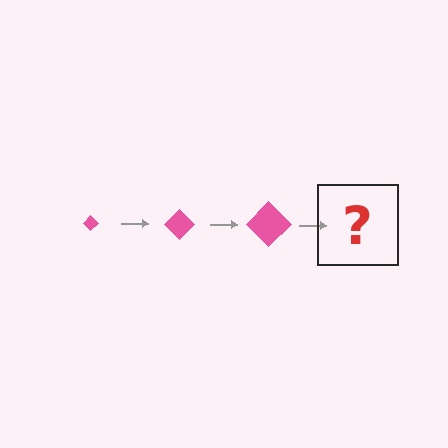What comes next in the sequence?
The next element should be a pink diamond, larger than the previous one.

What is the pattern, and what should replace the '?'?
The pattern is that the diamond gets progressively larger each step. The '?' should be a pink diamond, larger than the previous one.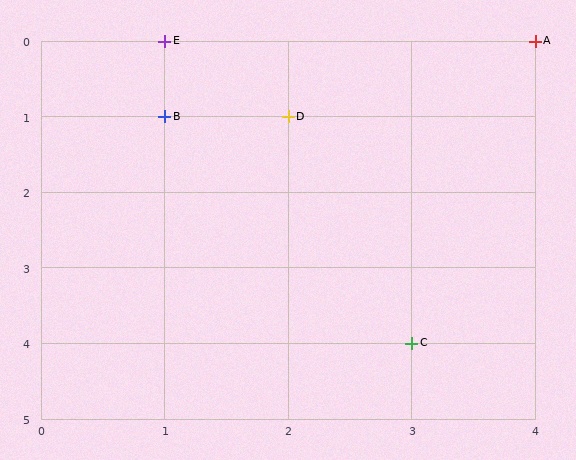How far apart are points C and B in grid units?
Points C and B are 2 columns and 3 rows apart (about 3.6 grid units diagonally).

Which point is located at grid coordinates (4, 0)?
Point A is at (4, 0).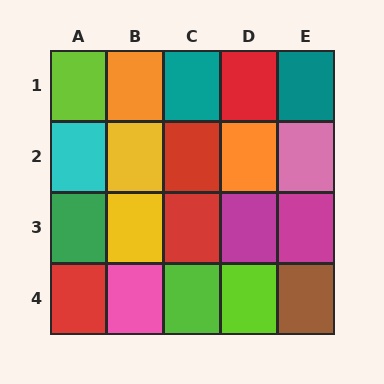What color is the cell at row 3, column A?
Green.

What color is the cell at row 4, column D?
Lime.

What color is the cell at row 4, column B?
Pink.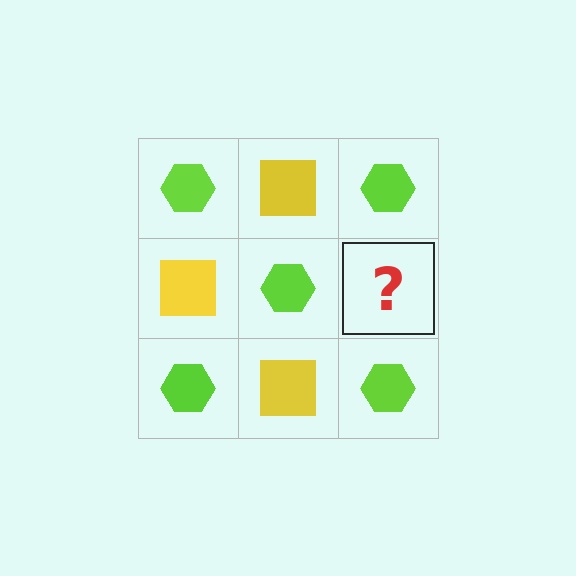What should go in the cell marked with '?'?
The missing cell should contain a yellow square.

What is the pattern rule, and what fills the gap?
The rule is that it alternates lime hexagon and yellow square in a checkerboard pattern. The gap should be filled with a yellow square.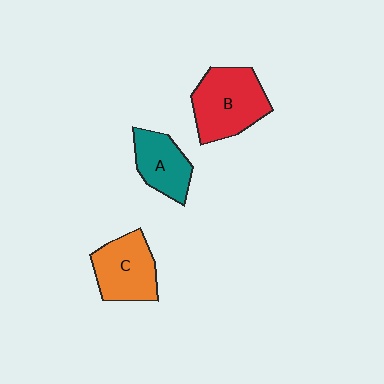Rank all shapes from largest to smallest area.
From largest to smallest: B (red), C (orange), A (teal).